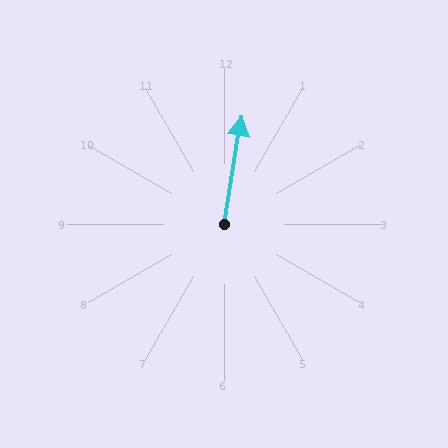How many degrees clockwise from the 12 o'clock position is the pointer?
Approximately 9 degrees.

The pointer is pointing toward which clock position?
Roughly 12 o'clock.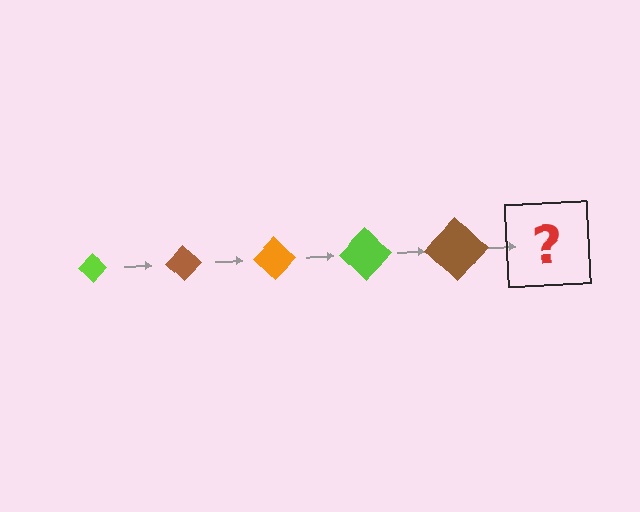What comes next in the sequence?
The next element should be an orange diamond, larger than the previous one.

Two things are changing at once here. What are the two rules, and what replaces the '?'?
The two rules are that the diamond grows larger each step and the color cycles through lime, brown, and orange. The '?' should be an orange diamond, larger than the previous one.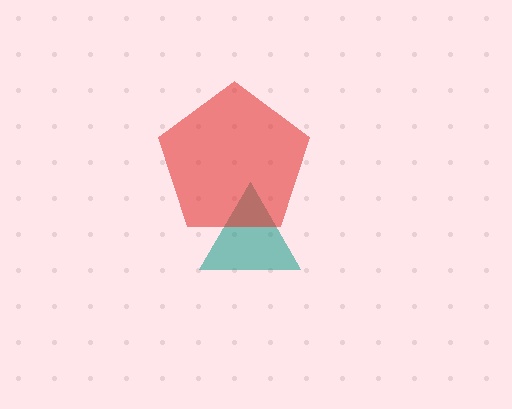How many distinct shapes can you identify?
There are 2 distinct shapes: a teal triangle, a red pentagon.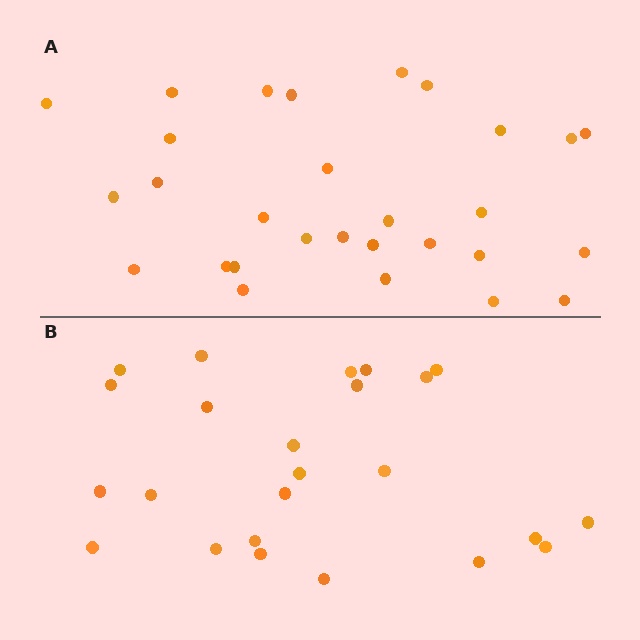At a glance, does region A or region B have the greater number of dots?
Region A (the top region) has more dots.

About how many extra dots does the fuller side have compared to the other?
Region A has about 5 more dots than region B.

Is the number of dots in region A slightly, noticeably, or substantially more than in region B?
Region A has only slightly more — the two regions are fairly close. The ratio is roughly 1.2 to 1.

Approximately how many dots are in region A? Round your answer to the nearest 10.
About 30 dots. (The exact count is 29, which rounds to 30.)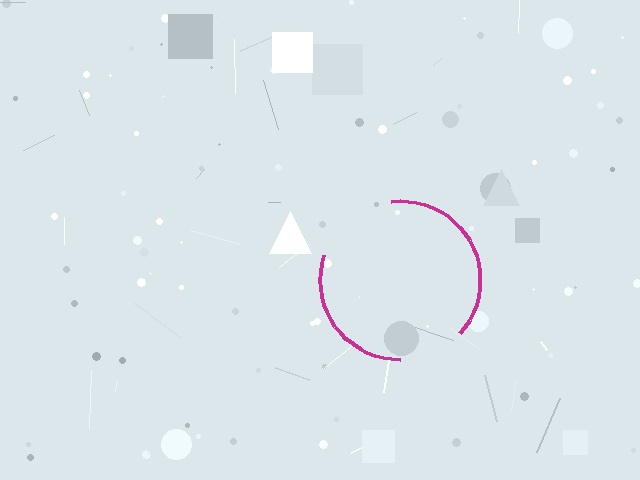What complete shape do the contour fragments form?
The contour fragments form a circle.